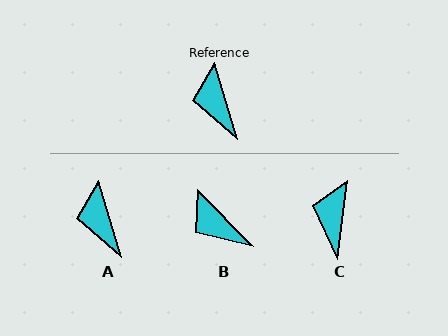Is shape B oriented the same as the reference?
No, it is off by about 27 degrees.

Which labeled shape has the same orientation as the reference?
A.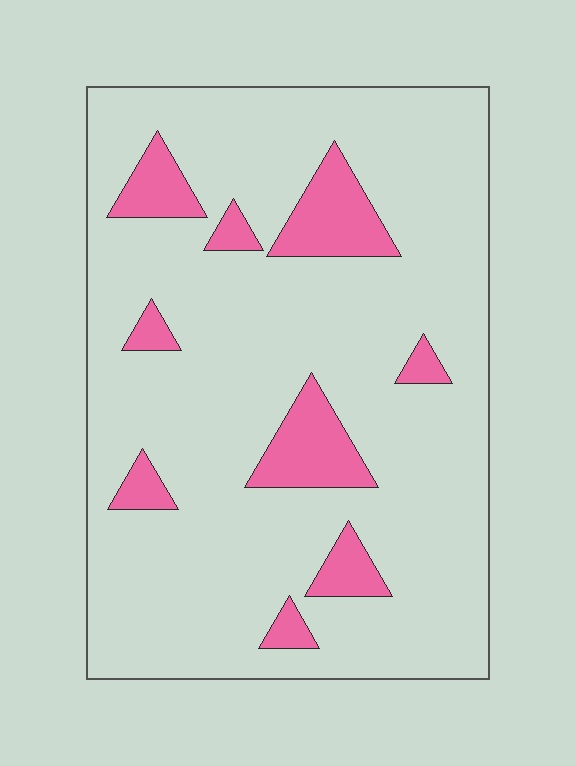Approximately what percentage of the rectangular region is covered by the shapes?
Approximately 15%.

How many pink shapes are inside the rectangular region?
9.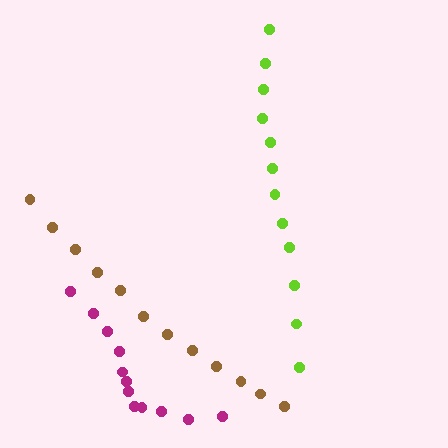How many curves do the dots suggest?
There are 3 distinct paths.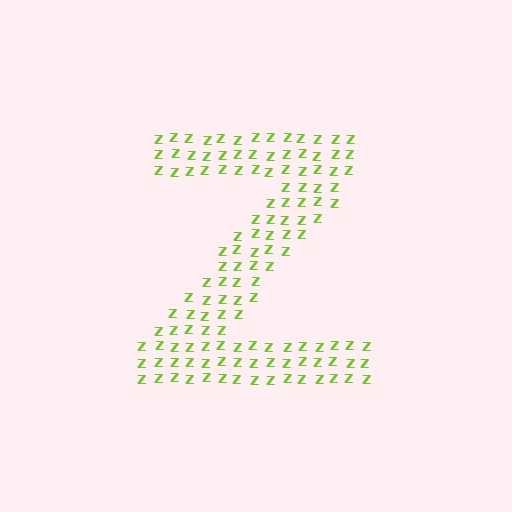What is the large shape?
The large shape is the letter Z.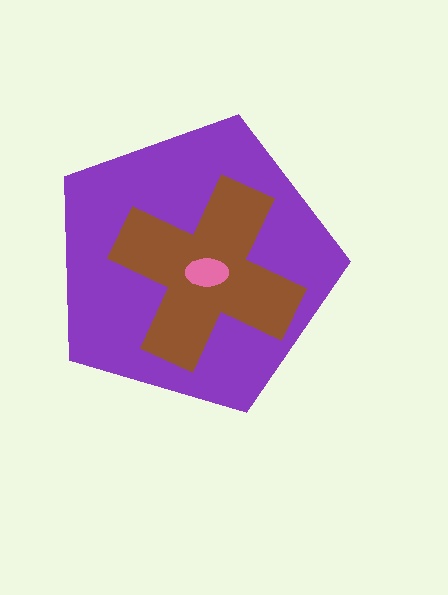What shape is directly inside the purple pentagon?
The brown cross.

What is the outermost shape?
The purple pentagon.